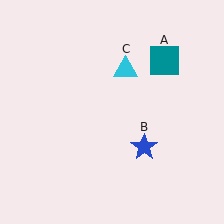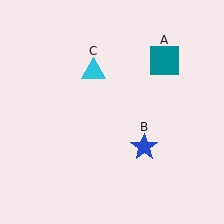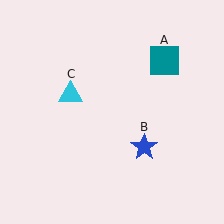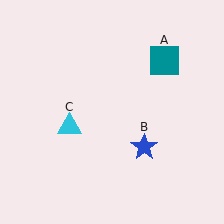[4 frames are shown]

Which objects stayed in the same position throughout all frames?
Teal square (object A) and blue star (object B) remained stationary.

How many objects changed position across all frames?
1 object changed position: cyan triangle (object C).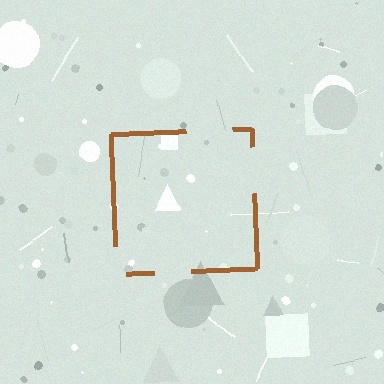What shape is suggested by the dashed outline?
The dashed outline suggests a square.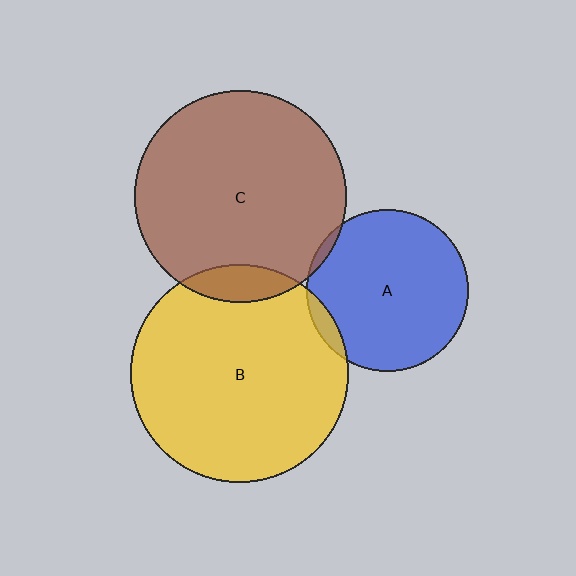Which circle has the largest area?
Circle B (yellow).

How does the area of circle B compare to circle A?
Approximately 1.8 times.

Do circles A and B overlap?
Yes.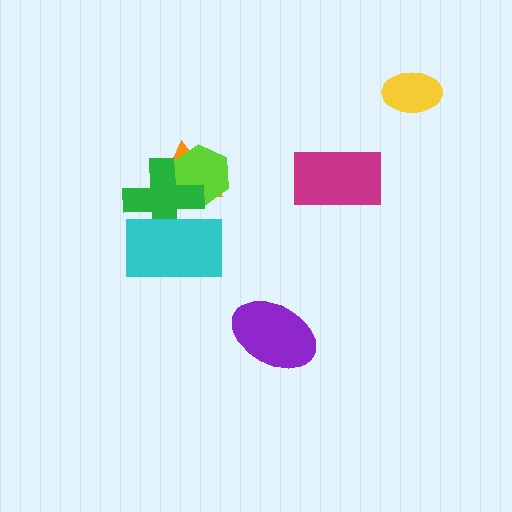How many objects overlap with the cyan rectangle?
2 objects overlap with the cyan rectangle.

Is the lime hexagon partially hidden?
Yes, it is partially covered by another shape.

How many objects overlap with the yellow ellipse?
0 objects overlap with the yellow ellipse.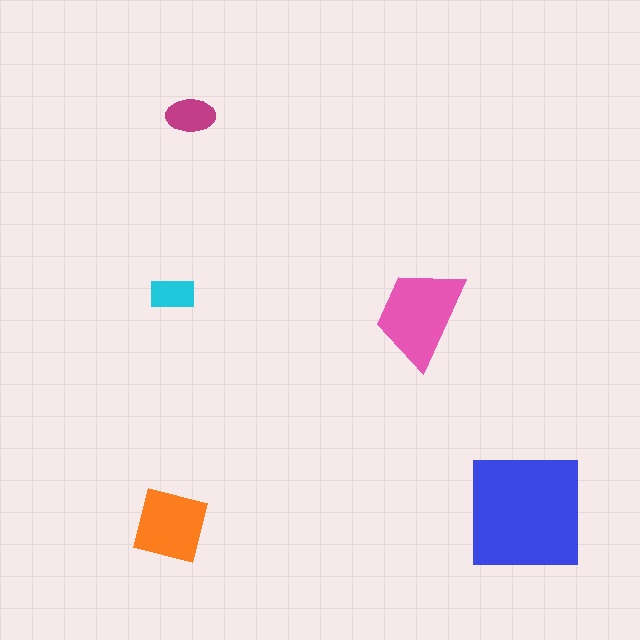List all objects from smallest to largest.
The cyan rectangle, the magenta ellipse, the orange square, the pink trapezoid, the blue square.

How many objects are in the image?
There are 5 objects in the image.